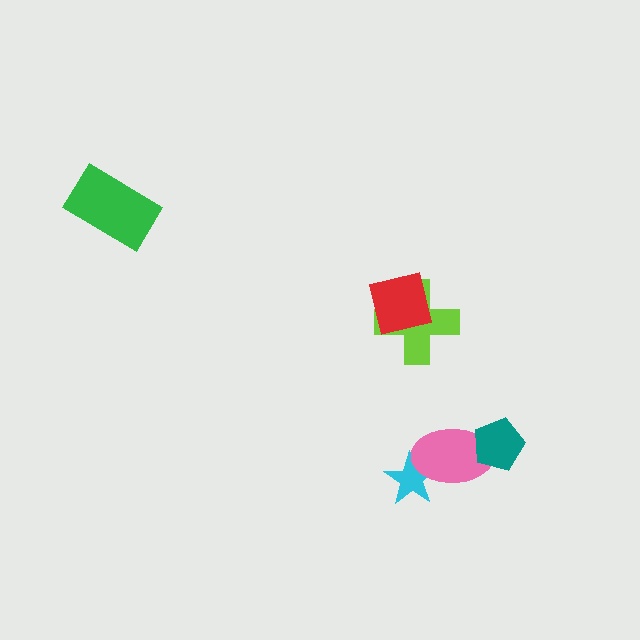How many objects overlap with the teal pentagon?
1 object overlaps with the teal pentagon.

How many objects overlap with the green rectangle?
0 objects overlap with the green rectangle.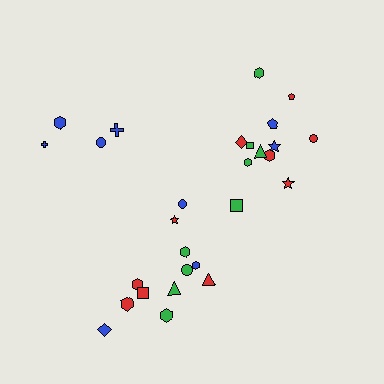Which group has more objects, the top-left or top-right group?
The top-right group.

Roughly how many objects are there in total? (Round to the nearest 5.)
Roughly 30 objects in total.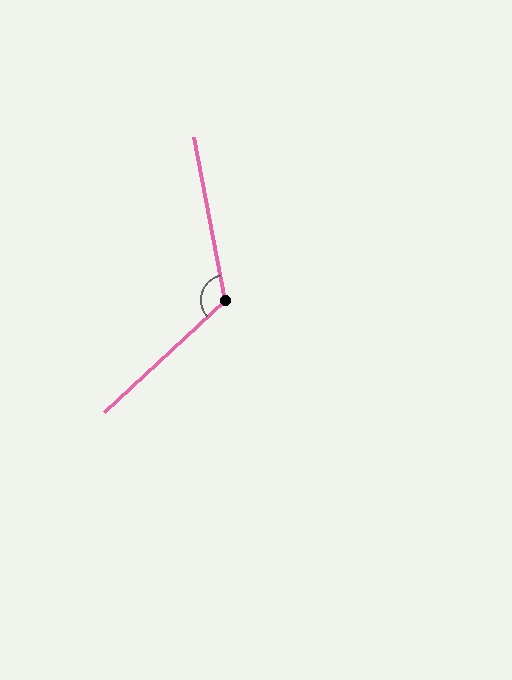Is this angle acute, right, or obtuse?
It is obtuse.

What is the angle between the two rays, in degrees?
Approximately 122 degrees.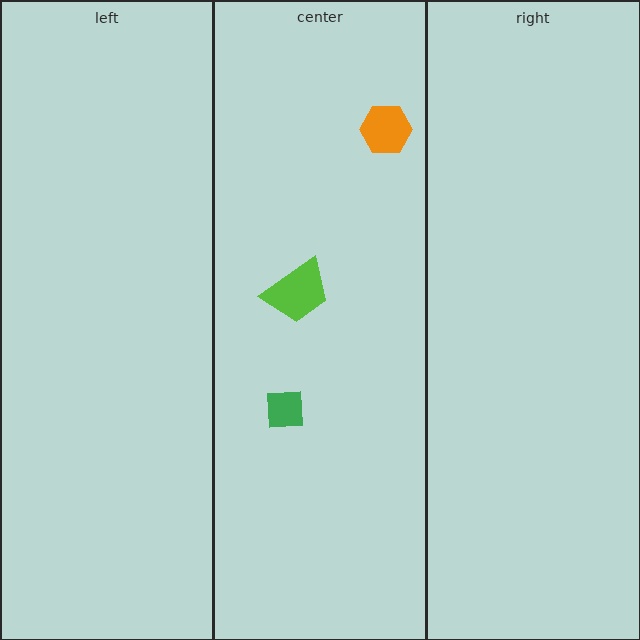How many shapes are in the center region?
3.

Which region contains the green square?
The center region.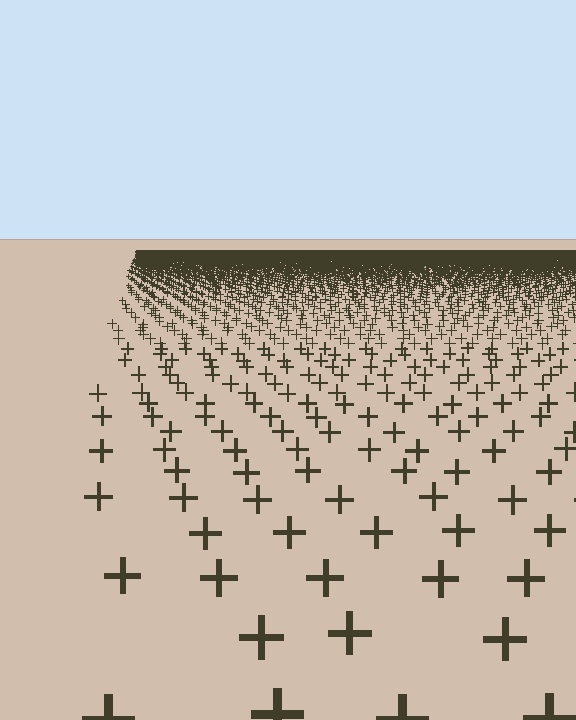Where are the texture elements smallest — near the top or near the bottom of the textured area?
Near the top.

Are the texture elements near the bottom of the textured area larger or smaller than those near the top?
Larger. Near the bottom, elements are closer to the viewer and appear at a bigger on-screen size.